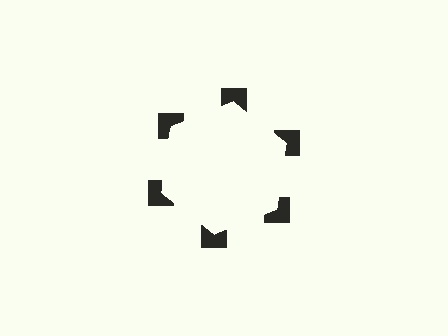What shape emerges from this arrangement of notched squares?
An illusory hexagon — its edges are inferred from the aligned wedge cuts in the notched squares, not physically drawn.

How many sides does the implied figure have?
6 sides.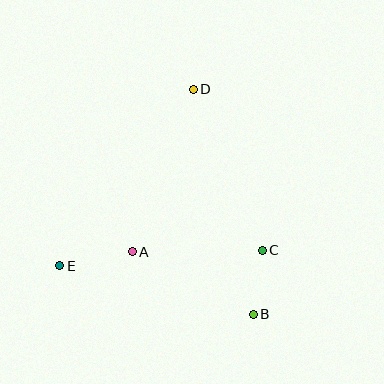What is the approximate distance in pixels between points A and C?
The distance between A and C is approximately 130 pixels.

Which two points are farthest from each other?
Points B and D are farthest from each other.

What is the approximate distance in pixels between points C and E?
The distance between C and E is approximately 203 pixels.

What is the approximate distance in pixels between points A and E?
The distance between A and E is approximately 74 pixels.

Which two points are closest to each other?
Points B and C are closest to each other.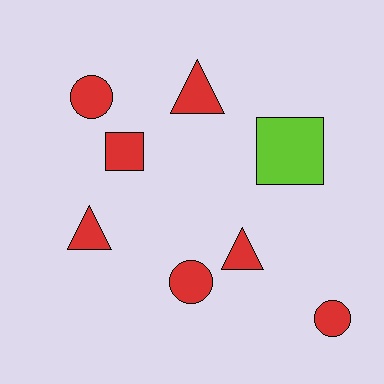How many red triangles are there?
There are 3 red triangles.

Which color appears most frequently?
Red, with 7 objects.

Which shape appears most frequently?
Triangle, with 3 objects.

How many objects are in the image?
There are 8 objects.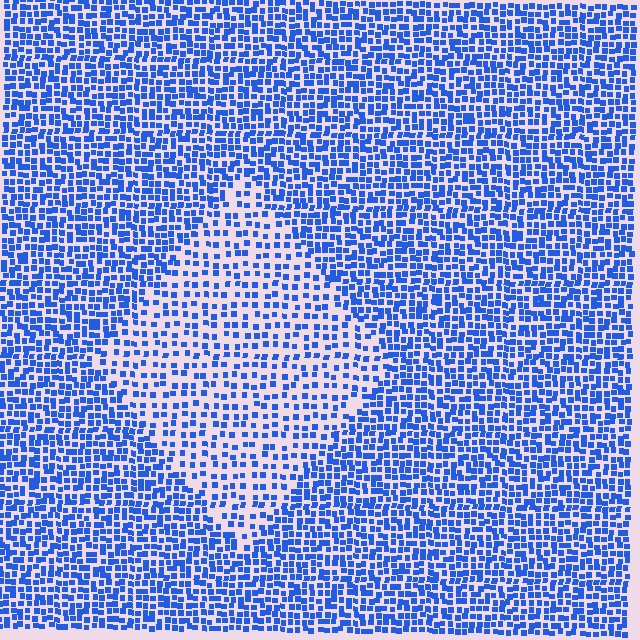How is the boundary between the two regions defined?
The boundary is defined by a change in element density (approximately 1.9x ratio). All elements are the same color, size, and shape.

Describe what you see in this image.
The image contains small blue elements arranged at two different densities. A diamond-shaped region is visible where the elements are less densely packed than the surrounding area.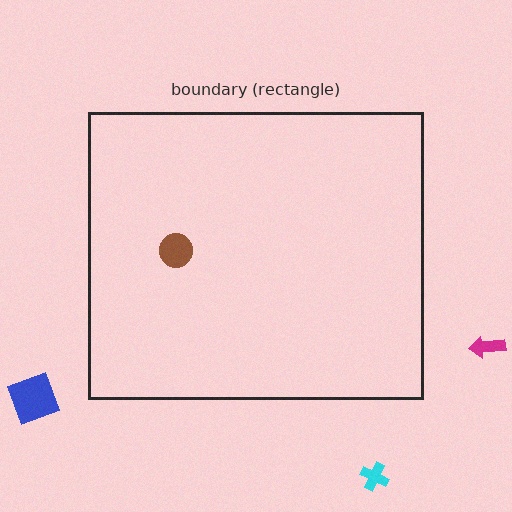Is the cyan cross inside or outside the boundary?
Outside.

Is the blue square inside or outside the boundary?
Outside.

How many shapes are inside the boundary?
1 inside, 3 outside.